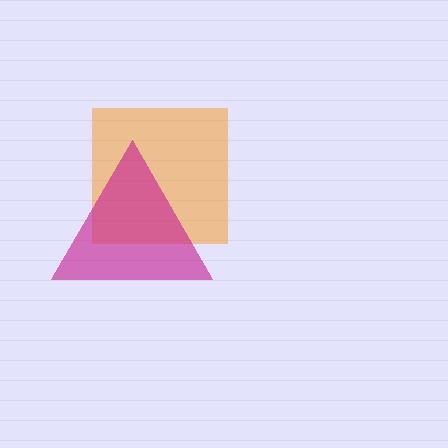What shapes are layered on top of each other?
The layered shapes are: an orange square, a magenta triangle.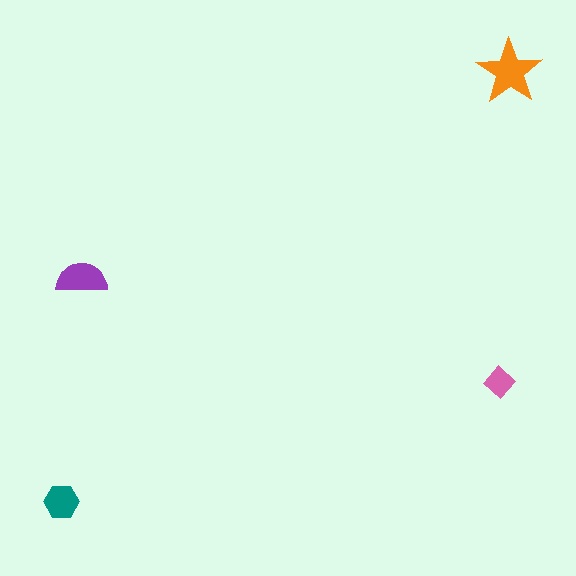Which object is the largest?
The orange star.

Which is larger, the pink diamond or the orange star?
The orange star.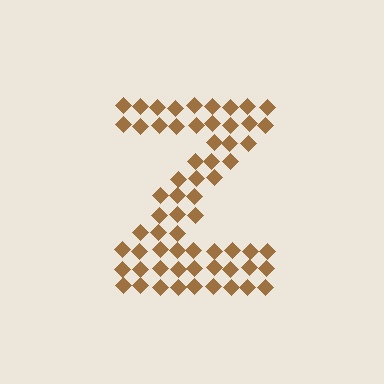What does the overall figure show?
The overall figure shows the letter Z.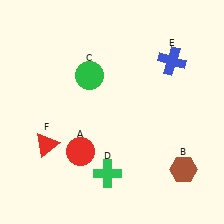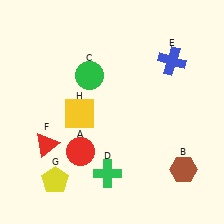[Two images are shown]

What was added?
A yellow pentagon (G), a yellow square (H) were added in Image 2.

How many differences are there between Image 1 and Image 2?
There are 2 differences between the two images.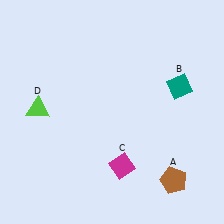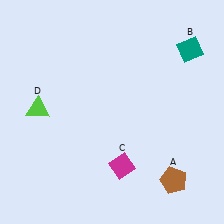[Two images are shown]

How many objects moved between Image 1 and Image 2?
1 object moved between the two images.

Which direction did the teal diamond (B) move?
The teal diamond (B) moved up.